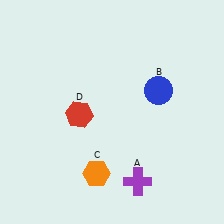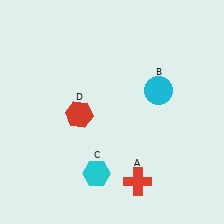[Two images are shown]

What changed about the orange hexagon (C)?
In Image 1, C is orange. In Image 2, it changed to cyan.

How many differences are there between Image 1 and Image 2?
There are 3 differences between the two images.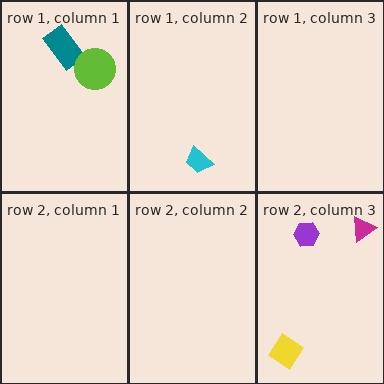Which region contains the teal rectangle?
The row 1, column 1 region.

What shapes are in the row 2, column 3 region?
The magenta triangle, the yellow diamond, the purple hexagon.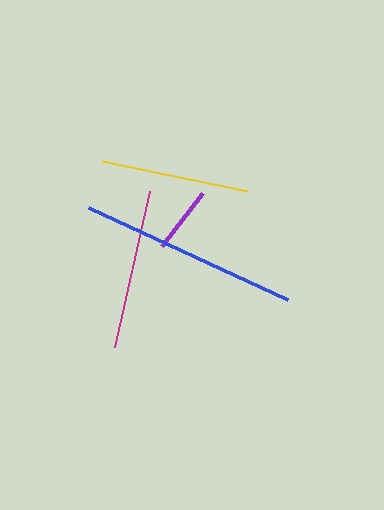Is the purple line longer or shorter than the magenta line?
The magenta line is longer than the purple line.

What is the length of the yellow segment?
The yellow segment is approximately 149 pixels long.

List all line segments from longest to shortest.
From longest to shortest: blue, magenta, yellow, purple.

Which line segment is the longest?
The blue line is the longest at approximately 220 pixels.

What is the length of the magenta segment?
The magenta segment is approximately 160 pixels long.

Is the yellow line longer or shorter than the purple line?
The yellow line is longer than the purple line.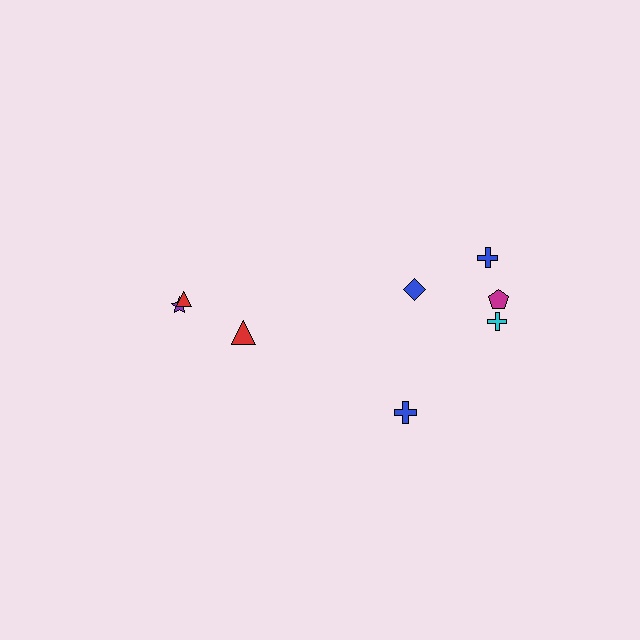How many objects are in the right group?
There are 5 objects.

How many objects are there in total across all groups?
There are 8 objects.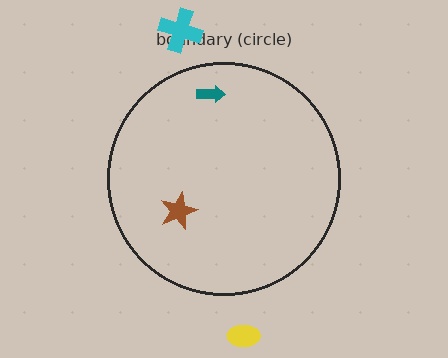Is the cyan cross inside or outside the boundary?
Outside.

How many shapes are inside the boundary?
2 inside, 2 outside.